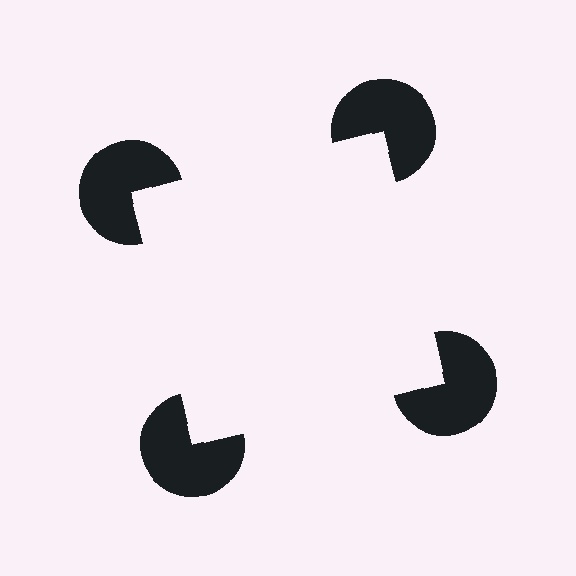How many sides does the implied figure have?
4 sides.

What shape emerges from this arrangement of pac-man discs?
An illusory square — its edges are inferred from the aligned wedge cuts in the pac-man discs, not physically drawn.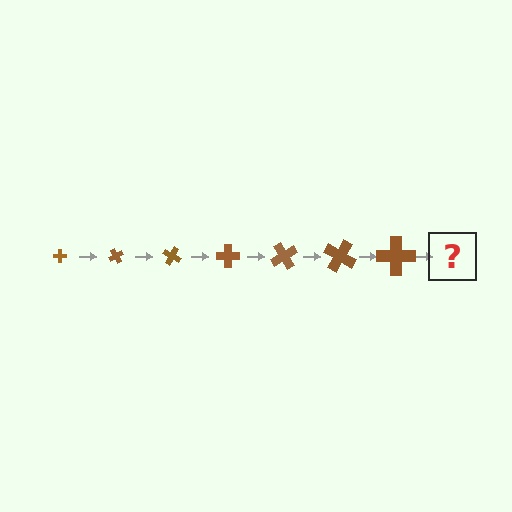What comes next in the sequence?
The next element should be a cross, larger than the previous one and rotated 420 degrees from the start.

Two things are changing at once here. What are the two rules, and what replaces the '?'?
The two rules are that the cross grows larger each step and it rotates 60 degrees each step. The '?' should be a cross, larger than the previous one and rotated 420 degrees from the start.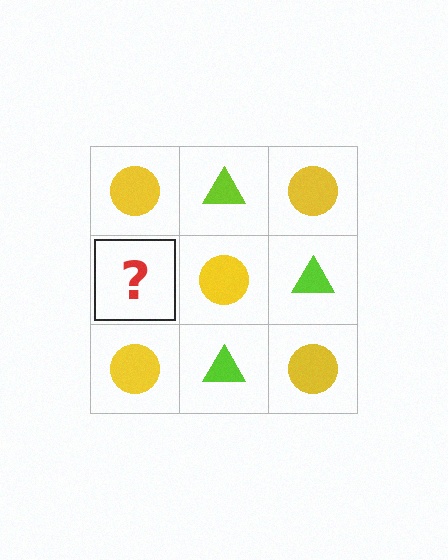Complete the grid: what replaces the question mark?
The question mark should be replaced with a lime triangle.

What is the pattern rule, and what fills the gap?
The rule is that it alternates yellow circle and lime triangle in a checkerboard pattern. The gap should be filled with a lime triangle.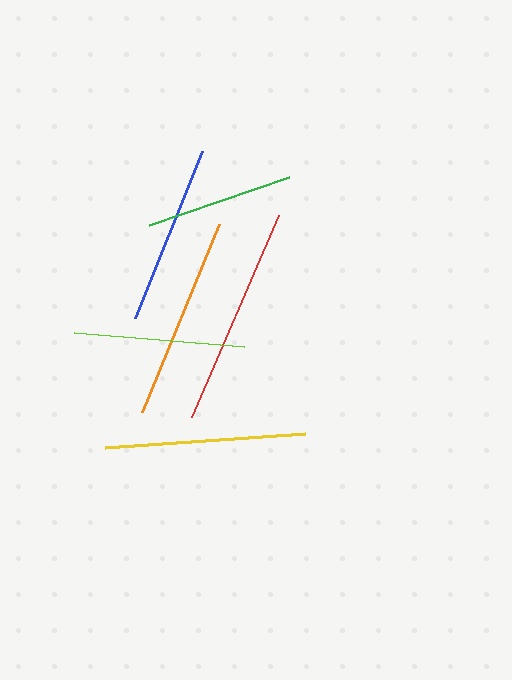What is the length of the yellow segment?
The yellow segment is approximately 200 pixels long.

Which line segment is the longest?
The red line is the longest at approximately 219 pixels.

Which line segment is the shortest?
The green line is the shortest at approximately 148 pixels.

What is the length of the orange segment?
The orange segment is approximately 204 pixels long.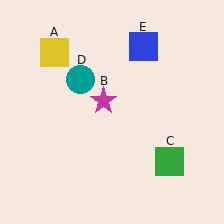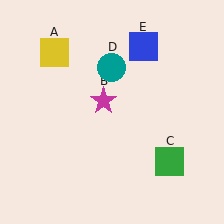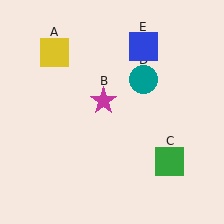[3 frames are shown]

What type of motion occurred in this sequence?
The teal circle (object D) rotated clockwise around the center of the scene.